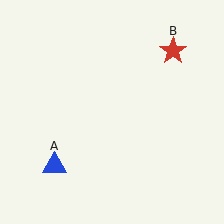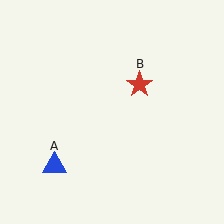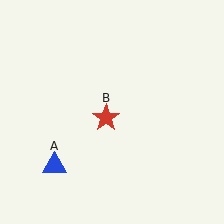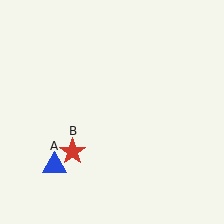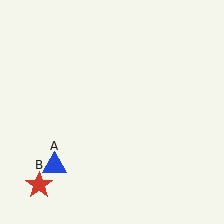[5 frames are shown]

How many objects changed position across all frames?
1 object changed position: red star (object B).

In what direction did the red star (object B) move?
The red star (object B) moved down and to the left.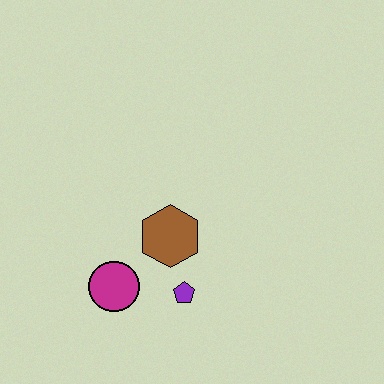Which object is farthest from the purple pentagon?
The magenta circle is farthest from the purple pentagon.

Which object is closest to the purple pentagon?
The brown hexagon is closest to the purple pentagon.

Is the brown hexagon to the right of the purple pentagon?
No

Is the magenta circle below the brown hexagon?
Yes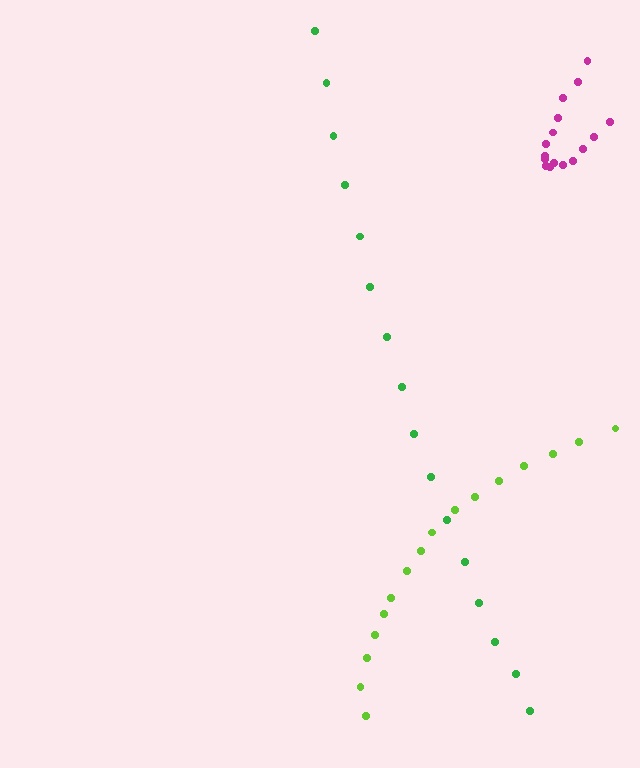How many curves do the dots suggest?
There are 3 distinct paths.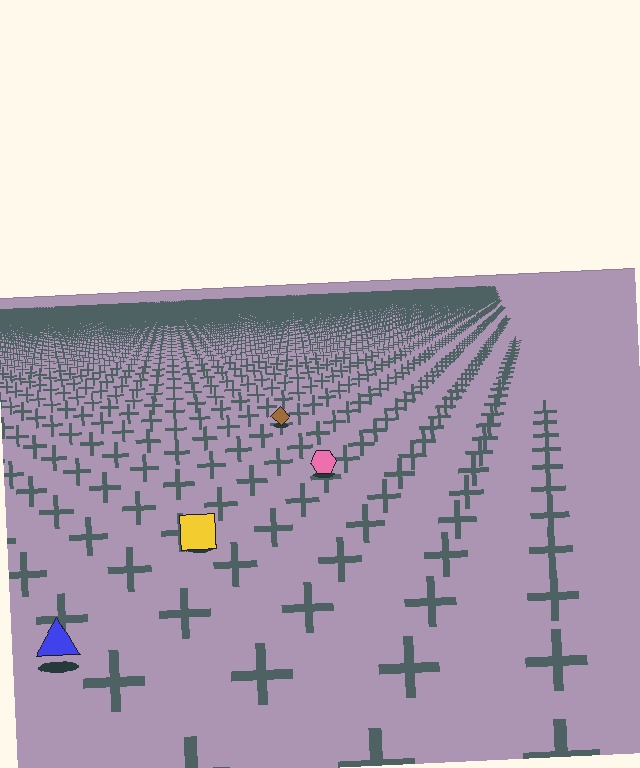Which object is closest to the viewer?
The blue triangle is closest. The texture marks near it are larger and more spread out.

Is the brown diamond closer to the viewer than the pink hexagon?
No. The pink hexagon is closer — you can tell from the texture gradient: the ground texture is coarser near it.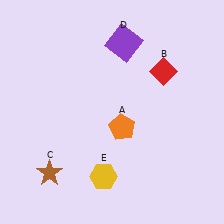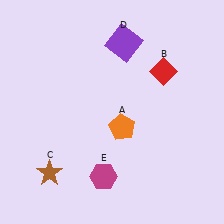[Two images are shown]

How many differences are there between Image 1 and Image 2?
There is 1 difference between the two images.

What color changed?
The hexagon (E) changed from yellow in Image 1 to magenta in Image 2.